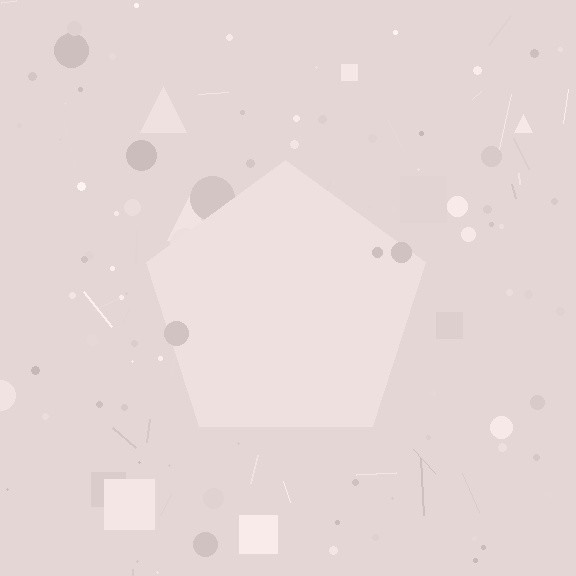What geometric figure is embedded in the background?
A pentagon is embedded in the background.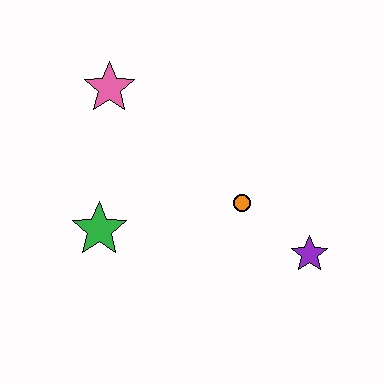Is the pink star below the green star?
No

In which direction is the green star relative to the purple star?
The green star is to the left of the purple star.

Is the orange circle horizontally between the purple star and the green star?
Yes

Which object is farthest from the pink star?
The purple star is farthest from the pink star.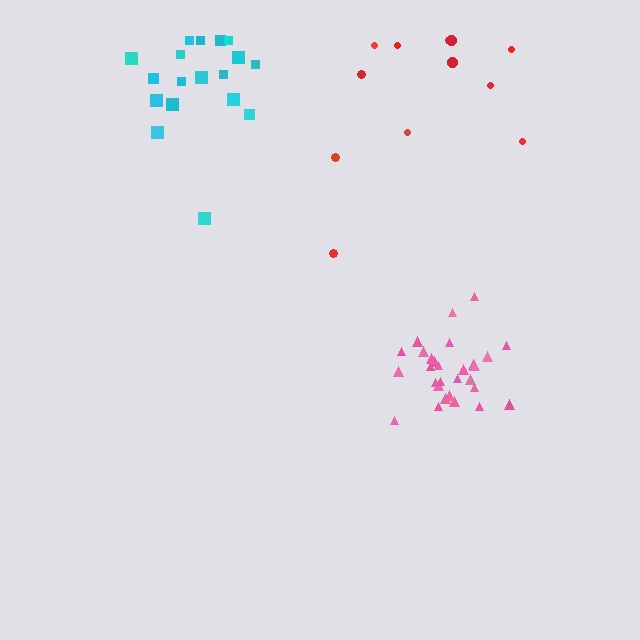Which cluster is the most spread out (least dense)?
Red.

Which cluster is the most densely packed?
Pink.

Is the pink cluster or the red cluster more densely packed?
Pink.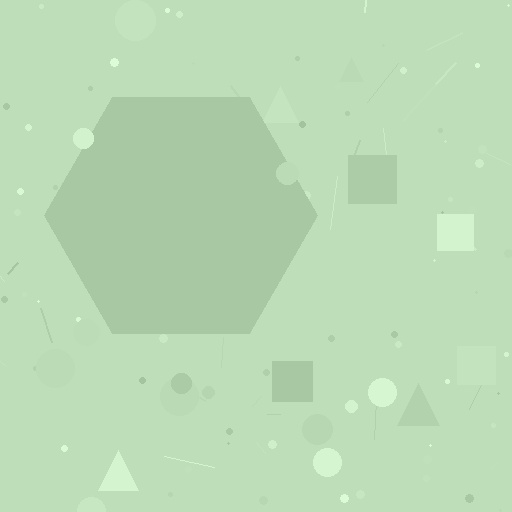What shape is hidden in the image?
A hexagon is hidden in the image.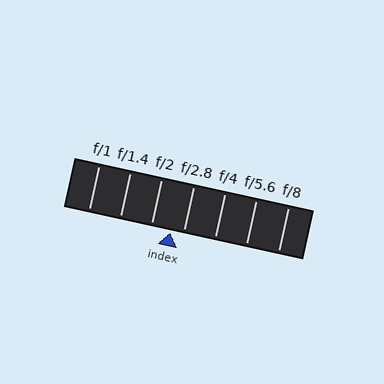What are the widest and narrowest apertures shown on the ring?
The widest aperture shown is f/1 and the narrowest is f/8.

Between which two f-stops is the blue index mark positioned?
The index mark is between f/2 and f/2.8.